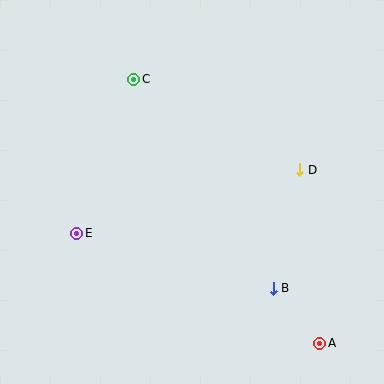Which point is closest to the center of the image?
Point D at (300, 170) is closest to the center.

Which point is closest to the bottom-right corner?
Point A is closest to the bottom-right corner.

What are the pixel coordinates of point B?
Point B is at (273, 288).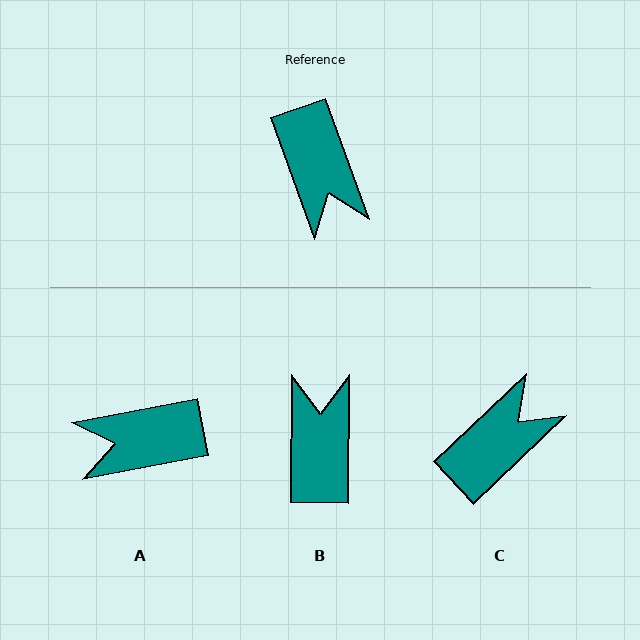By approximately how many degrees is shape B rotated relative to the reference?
Approximately 160 degrees counter-clockwise.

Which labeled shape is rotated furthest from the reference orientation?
B, about 160 degrees away.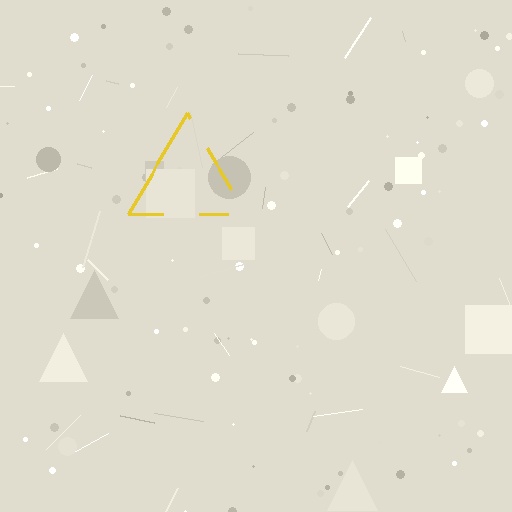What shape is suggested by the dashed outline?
The dashed outline suggests a triangle.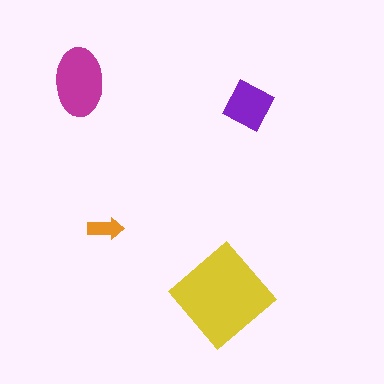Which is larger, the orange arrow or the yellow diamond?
The yellow diamond.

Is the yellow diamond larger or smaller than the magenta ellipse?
Larger.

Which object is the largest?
The yellow diamond.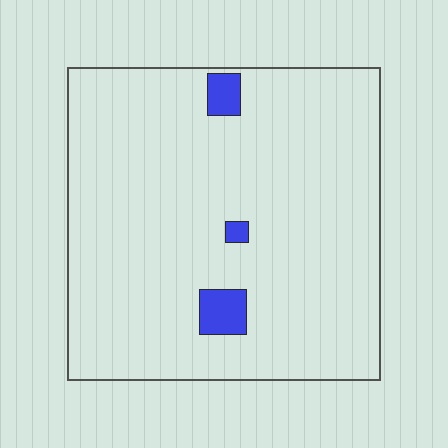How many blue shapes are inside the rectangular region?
3.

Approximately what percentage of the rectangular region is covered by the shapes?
Approximately 5%.